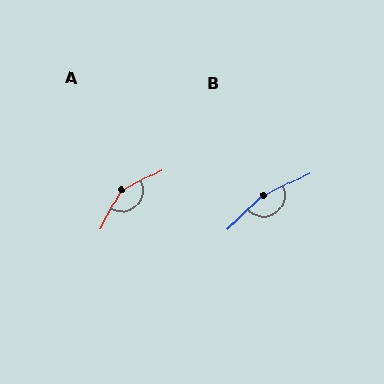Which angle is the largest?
B, at approximately 161 degrees.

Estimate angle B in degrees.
Approximately 161 degrees.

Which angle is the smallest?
A, at approximately 146 degrees.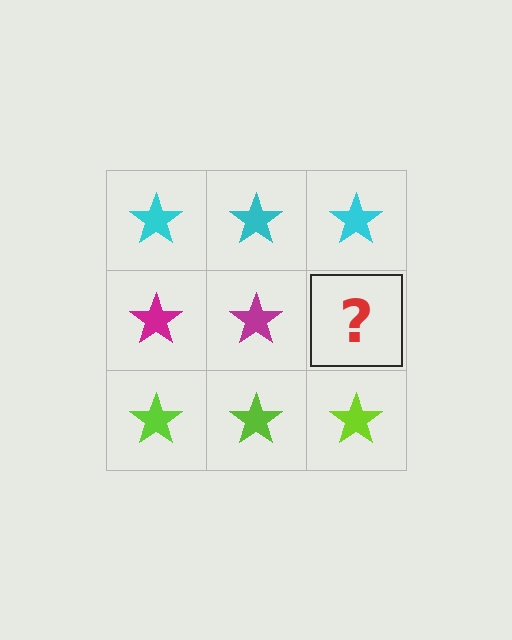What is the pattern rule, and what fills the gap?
The rule is that each row has a consistent color. The gap should be filled with a magenta star.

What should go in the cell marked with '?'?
The missing cell should contain a magenta star.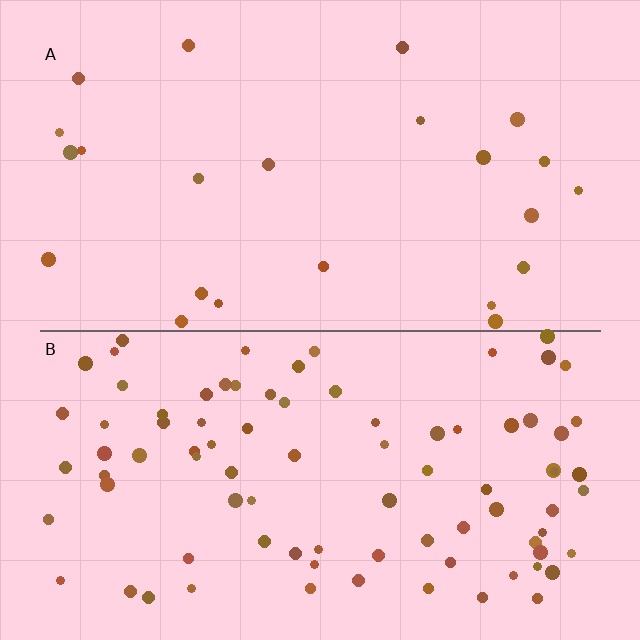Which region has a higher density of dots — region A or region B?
B (the bottom).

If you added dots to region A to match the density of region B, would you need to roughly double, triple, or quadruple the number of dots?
Approximately quadruple.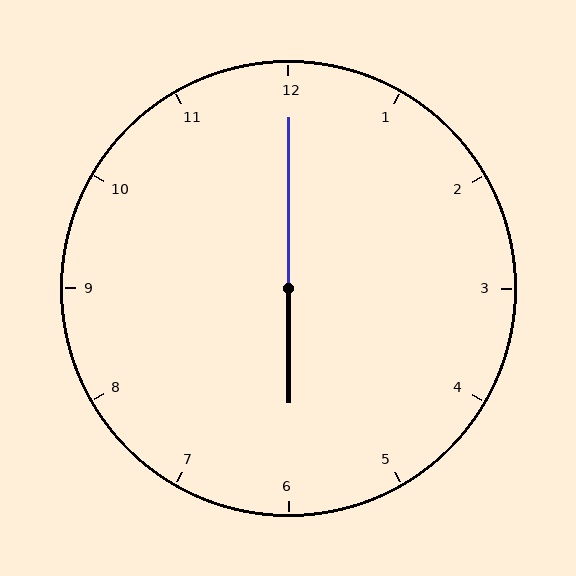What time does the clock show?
6:00.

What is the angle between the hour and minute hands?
Approximately 180 degrees.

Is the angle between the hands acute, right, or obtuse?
It is obtuse.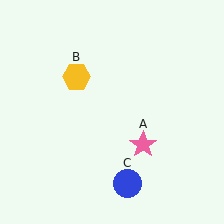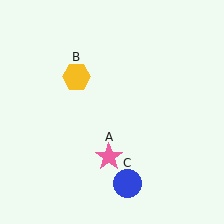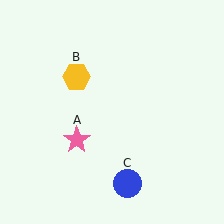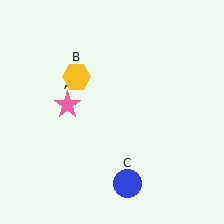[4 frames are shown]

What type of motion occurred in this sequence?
The pink star (object A) rotated clockwise around the center of the scene.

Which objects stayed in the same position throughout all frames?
Yellow hexagon (object B) and blue circle (object C) remained stationary.